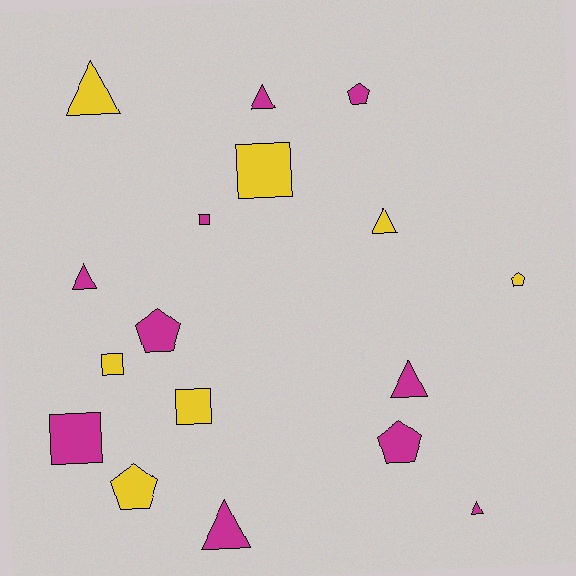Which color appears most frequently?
Magenta, with 10 objects.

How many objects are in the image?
There are 17 objects.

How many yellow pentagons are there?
There are 2 yellow pentagons.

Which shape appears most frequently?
Triangle, with 7 objects.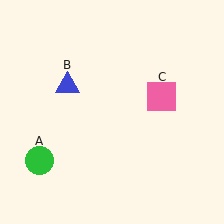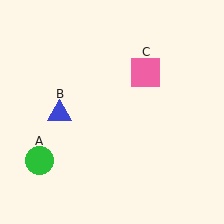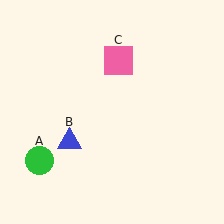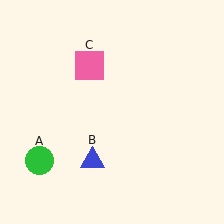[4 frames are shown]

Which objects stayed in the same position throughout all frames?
Green circle (object A) remained stationary.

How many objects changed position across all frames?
2 objects changed position: blue triangle (object B), pink square (object C).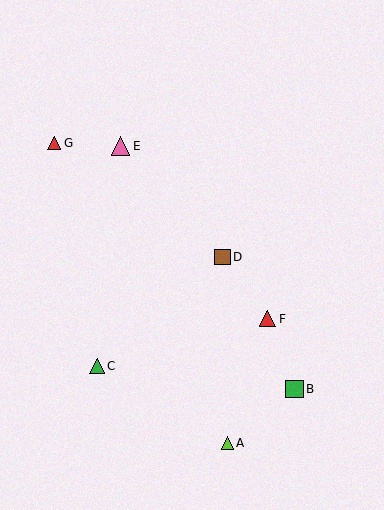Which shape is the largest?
The pink triangle (labeled E) is the largest.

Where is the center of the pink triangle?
The center of the pink triangle is at (121, 146).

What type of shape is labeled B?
Shape B is a green square.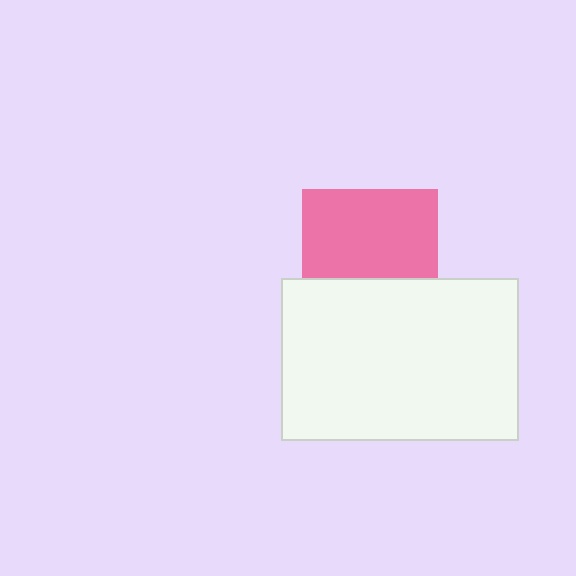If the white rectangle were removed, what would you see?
You would see the complete pink square.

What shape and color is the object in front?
The object in front is a white rectangle.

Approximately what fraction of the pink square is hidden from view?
Roughly 35% of the pink square is hidden behind the white rectangle.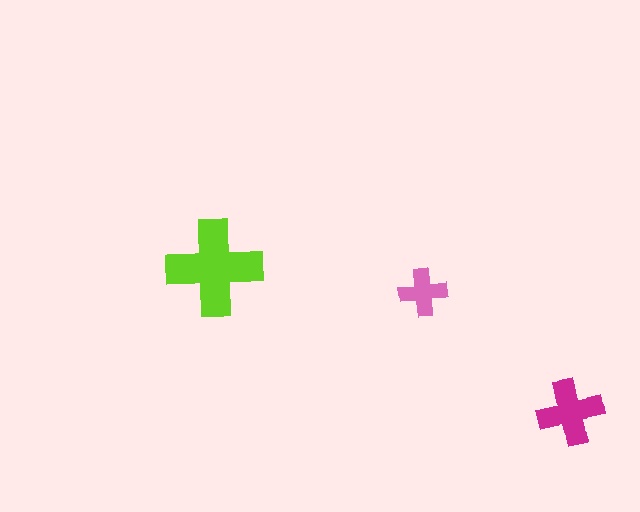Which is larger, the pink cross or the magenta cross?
The magenta one.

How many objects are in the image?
There are 3 objects in the image.